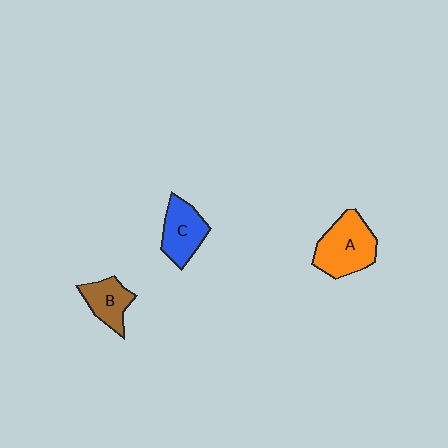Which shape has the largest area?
Shape A (orange).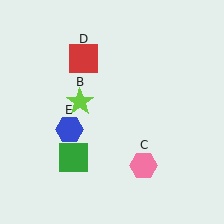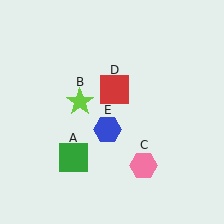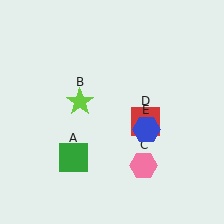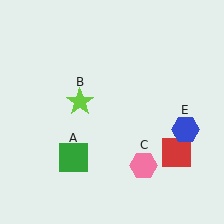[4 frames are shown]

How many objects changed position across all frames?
2 objects changed position: red square (object D), blue hexagon (object E).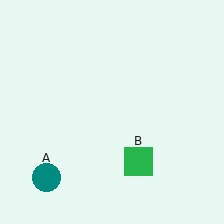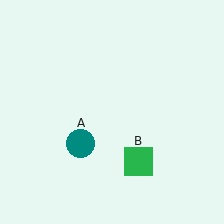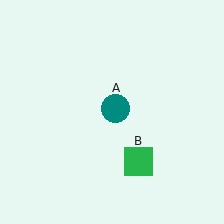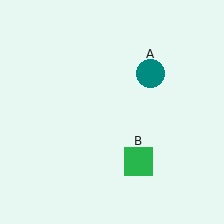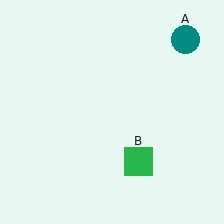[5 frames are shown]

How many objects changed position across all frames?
1 object changed position: teal circle (object A).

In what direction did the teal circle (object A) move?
The teal circle (object A) moved up and to the right.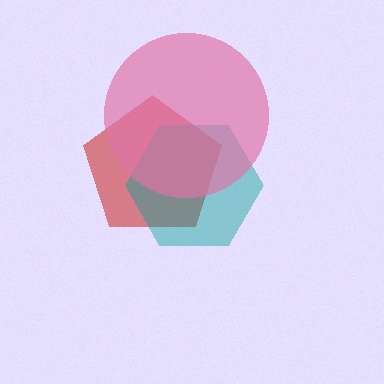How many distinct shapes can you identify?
There are 3 distinct shapes: a red pentagon, a teal hexagon, a pink circle.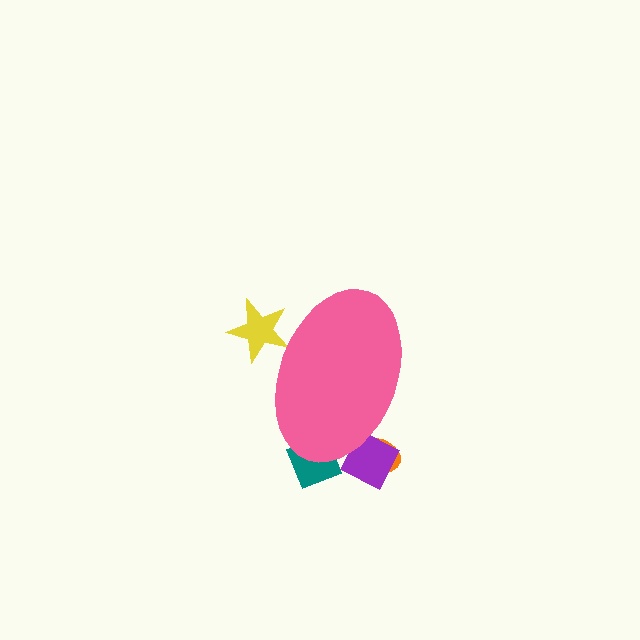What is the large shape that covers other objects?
A pink ellipse.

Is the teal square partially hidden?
Yes, the teal square is partially hidden behind the pink ellipse.